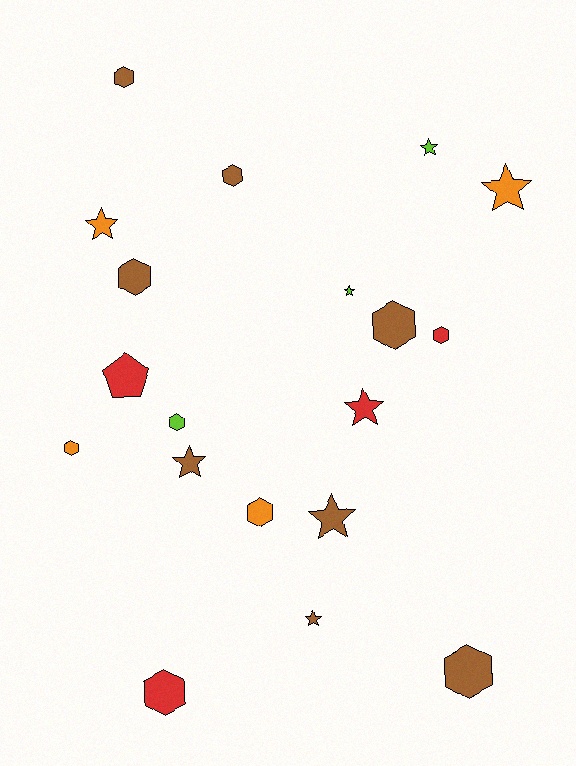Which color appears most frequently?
Brown, with 8 objects.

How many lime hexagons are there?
There is 1 lime hexagon.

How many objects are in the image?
There are 19 objects.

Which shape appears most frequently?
Hexagon, with 10 objects.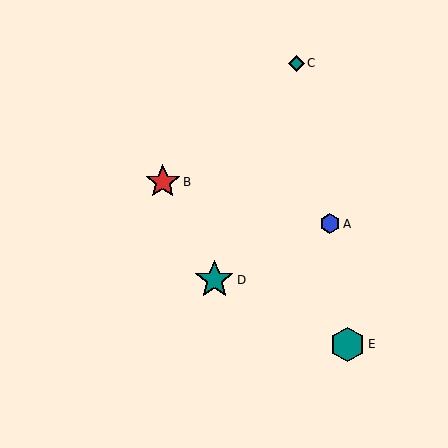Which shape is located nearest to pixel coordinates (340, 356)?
The teal hexagon (labeled E) at (348, 345) is nearest to that location.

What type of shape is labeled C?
Shape C is a teal diamond.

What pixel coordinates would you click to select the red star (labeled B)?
Click at (163, 182) to select the red star B.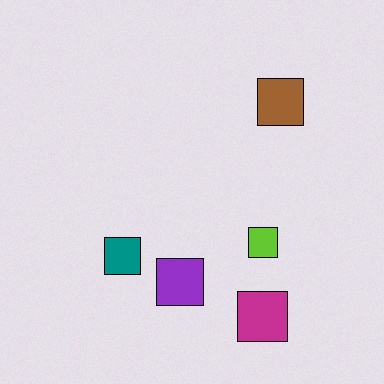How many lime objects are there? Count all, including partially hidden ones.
There is 1 lime object.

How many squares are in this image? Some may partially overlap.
There are 5 squares.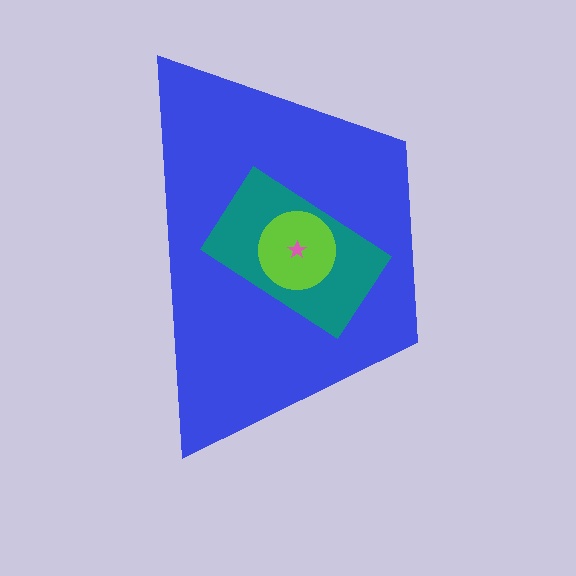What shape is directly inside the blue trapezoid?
The teal rectangle.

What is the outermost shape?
The blue trapezoid.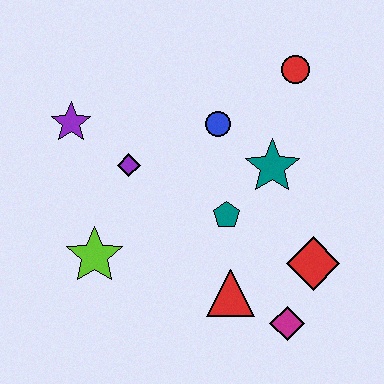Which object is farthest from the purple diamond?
The magenta diamond is farthest from the purple diamond.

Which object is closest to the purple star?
The purple diamond is closest to the purple star.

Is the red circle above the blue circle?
Yes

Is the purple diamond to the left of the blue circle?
Yes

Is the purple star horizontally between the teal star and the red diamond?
No